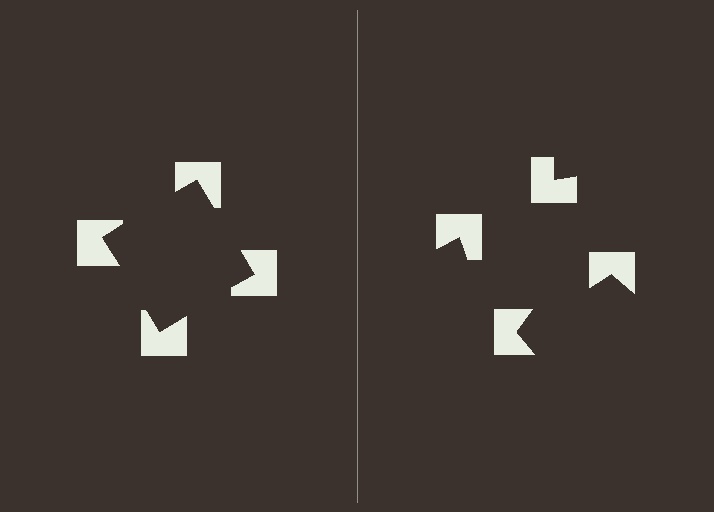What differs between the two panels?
The notched squares are positioned identically on both sides; only the wedge orientations differ. On the left they align to a square; on the right they are misaligned.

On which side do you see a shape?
An illusory square appears on the left side. On the right side the wedge cuts are rotated, so no coherent shape forms.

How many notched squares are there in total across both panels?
8 — 4 on each side.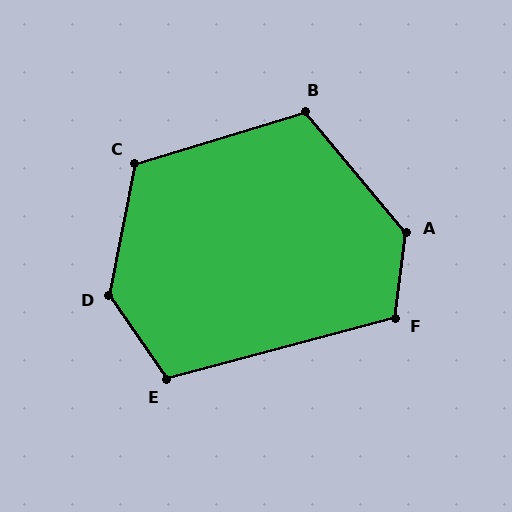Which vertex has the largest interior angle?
D, at approximately 134 degrees.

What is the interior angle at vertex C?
Approximately 118 degrees (obtuse).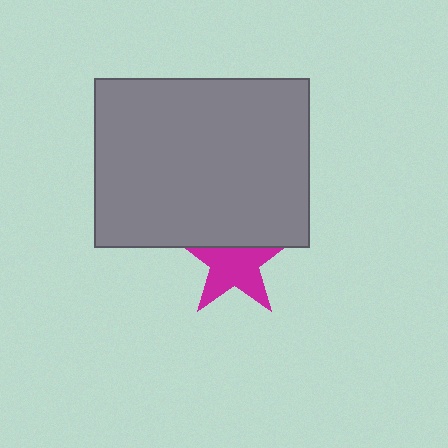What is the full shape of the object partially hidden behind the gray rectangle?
The partially hidden object is a magenta star.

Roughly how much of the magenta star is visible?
Most of it is visible (roughly 67%).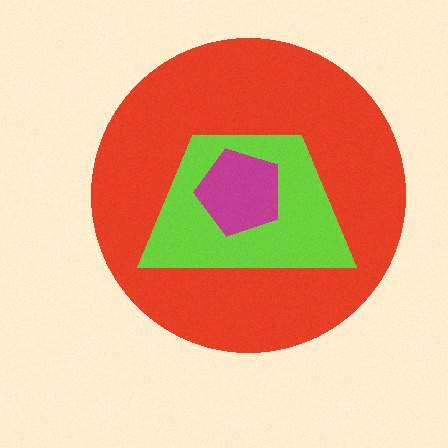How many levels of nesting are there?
3.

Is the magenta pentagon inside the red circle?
Yes.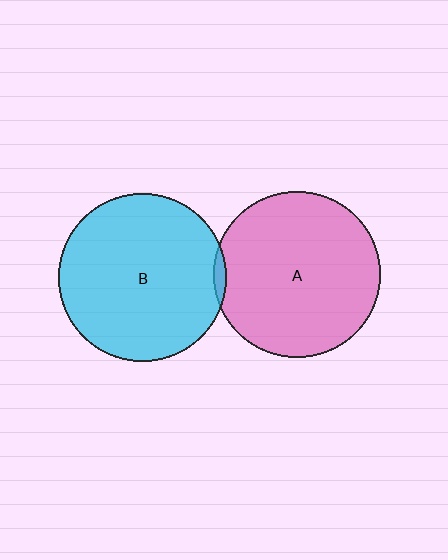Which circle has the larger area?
Circle B (cyan).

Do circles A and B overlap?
Yes.